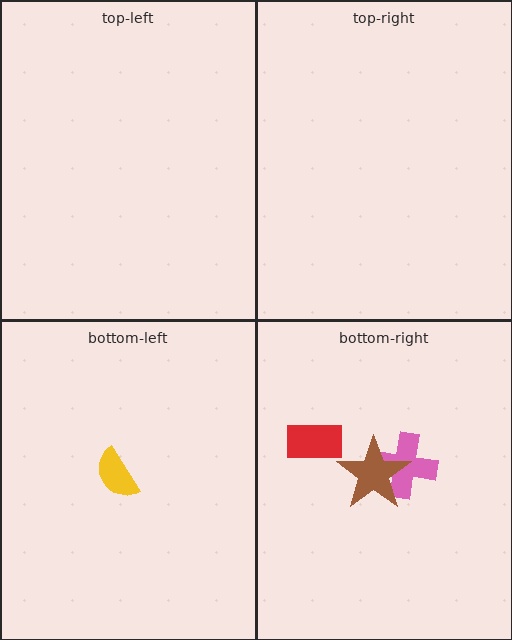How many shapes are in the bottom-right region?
3.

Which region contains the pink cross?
The bottom-right region.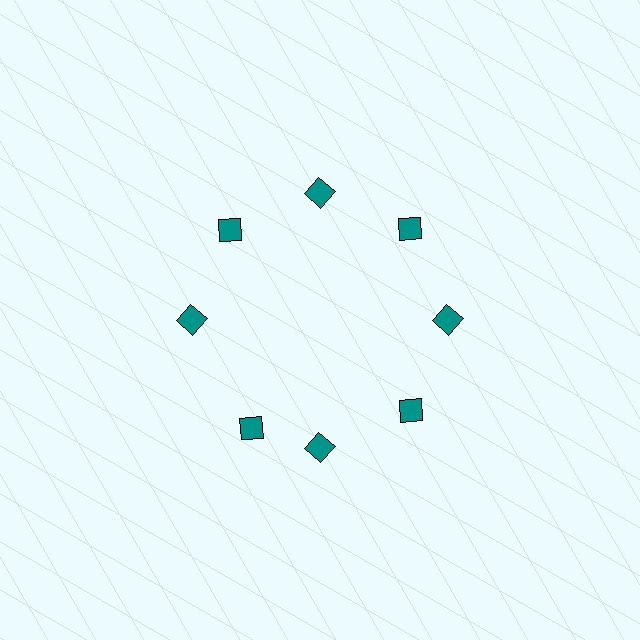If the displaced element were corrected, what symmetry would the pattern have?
It would have 8-fold rotational symmetry — the pattern would map onto itself every 45 degrees.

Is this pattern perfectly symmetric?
No. The 8 teal diamonds are arranged in a ring, but one element near the 8 o'clock position is rotated out of alignment along the ring, breaking the 8-fold rotational symmetry.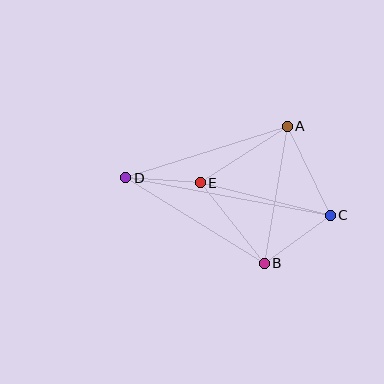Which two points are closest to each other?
Points D and E are closest to each other.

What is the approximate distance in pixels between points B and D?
The distance between B and D is approximately 162 pixels.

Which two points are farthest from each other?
Points C and D are farthest from each other.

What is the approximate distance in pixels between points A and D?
The distance between A and D is approximately 170 pixels.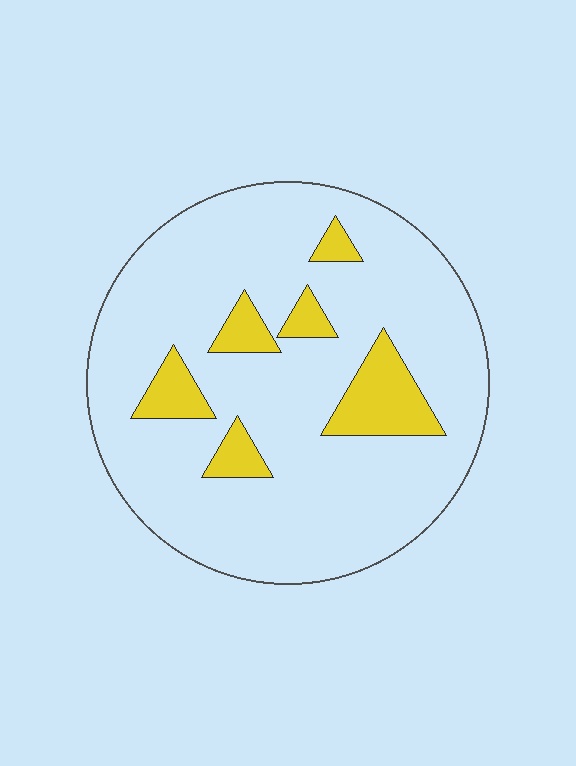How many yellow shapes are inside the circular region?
6.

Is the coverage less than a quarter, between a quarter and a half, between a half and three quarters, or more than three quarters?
Less than a quarter.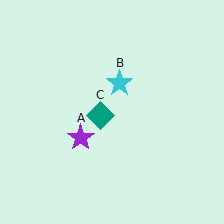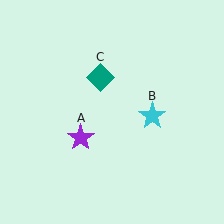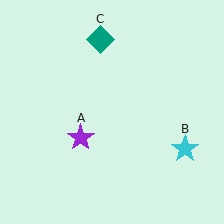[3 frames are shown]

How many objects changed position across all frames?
2 objects changed position: cyan star (object B), teal diamond (object C).